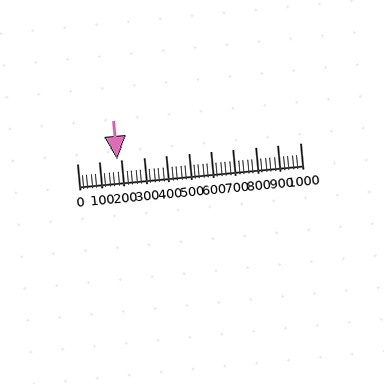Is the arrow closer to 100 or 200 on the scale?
The arrow is closer to 200.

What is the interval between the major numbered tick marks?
The major tick marks are spaced 100 units apart.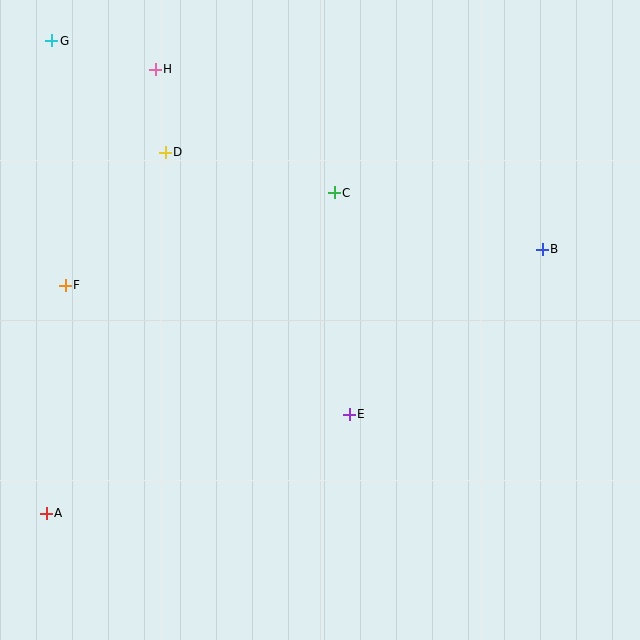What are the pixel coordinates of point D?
Point D is at (165, 152).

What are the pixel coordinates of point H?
Point H is at (155, 69).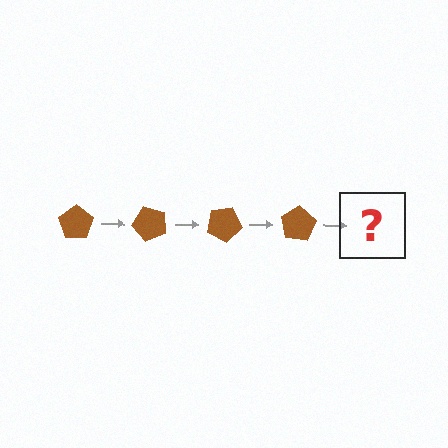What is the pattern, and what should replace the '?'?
The pattern is that the pentagon rotates 50 degrees each step. The '?' should be a brown pentagon rotated 200 degrees.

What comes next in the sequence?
The next element should be a brown pentagon rotated 200 degrees.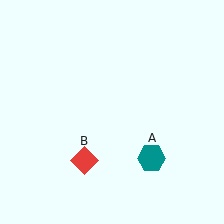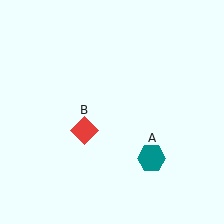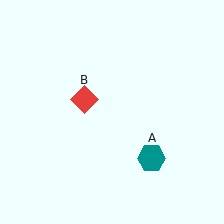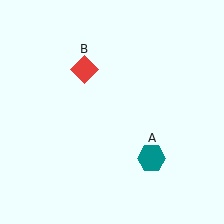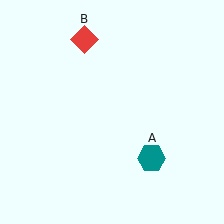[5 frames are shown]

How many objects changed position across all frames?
1 object changed position: red diamond (object B).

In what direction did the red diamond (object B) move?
The red diamond (object B) moved up.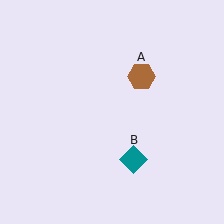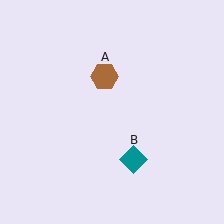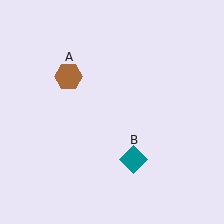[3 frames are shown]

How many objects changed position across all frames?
1 object changed position: brown hexagon (object A).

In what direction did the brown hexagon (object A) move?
The brown hexagon (object A) moved left.